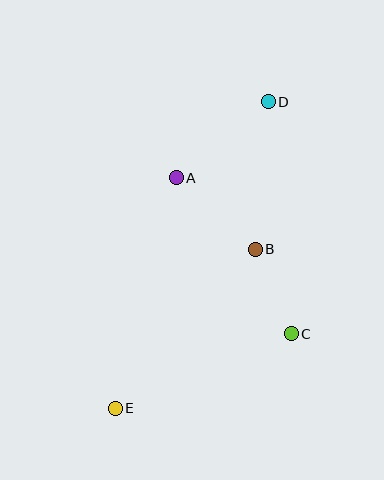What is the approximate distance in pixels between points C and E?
The distance between C and E is approximately 191 pixels.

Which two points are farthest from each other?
Points D and E are farthest from each other.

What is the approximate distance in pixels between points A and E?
The distance between A and E is approximately 238 pixels.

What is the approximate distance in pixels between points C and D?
The distance between C and D is approximately 233 pixels.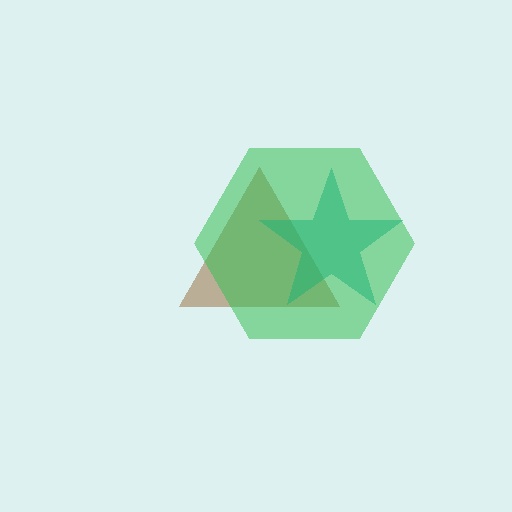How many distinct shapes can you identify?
There are 3 distinct shapes: a brown triangle, a teal star, a green hexagon.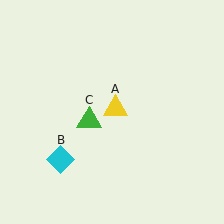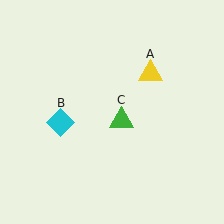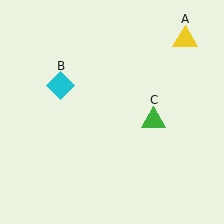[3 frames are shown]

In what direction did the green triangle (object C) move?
The green triangle (object C) moved right.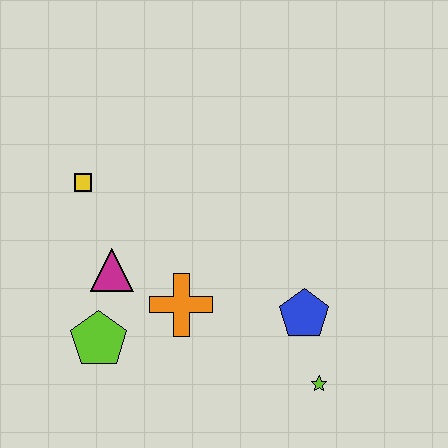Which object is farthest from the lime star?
The yellow square is farthest from the lime star.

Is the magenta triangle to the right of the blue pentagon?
No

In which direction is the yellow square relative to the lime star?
The yellow square is to the left of the lime star.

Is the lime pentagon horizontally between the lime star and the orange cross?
No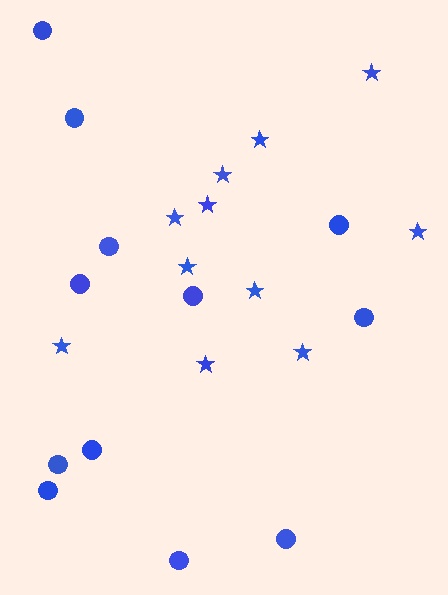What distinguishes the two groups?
There are 2 groups: one group of circles (12) and one group of stars (11).